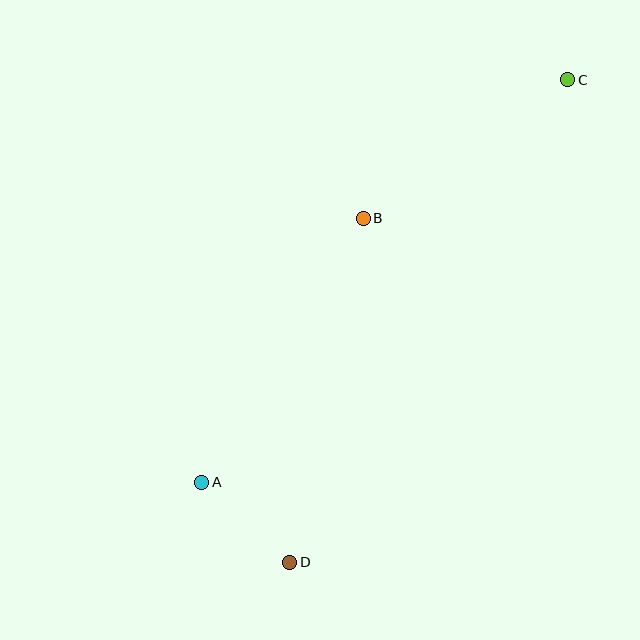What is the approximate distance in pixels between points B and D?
The distance between B and D is approximately 352 pixels.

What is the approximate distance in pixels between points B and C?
The distance between B and C is approximately 247 pixels.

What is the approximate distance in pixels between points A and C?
The distance between A and C is approximately 544 pixels.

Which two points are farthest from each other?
Points C and D are farthest from each other.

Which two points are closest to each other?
Points A and D are closest to each other.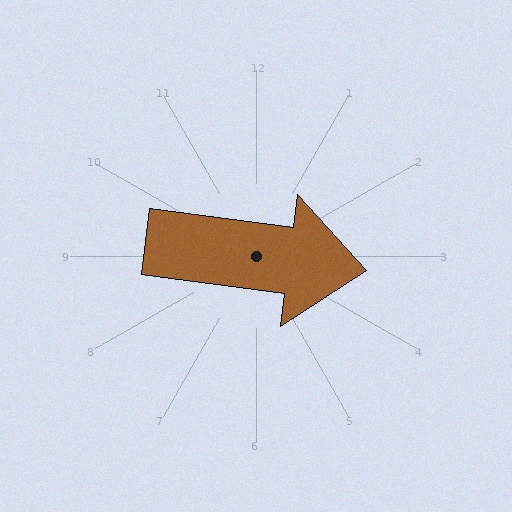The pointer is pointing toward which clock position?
Roughly 3 o'clock.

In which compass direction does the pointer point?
East.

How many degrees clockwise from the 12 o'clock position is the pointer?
Approximately 97 degrees.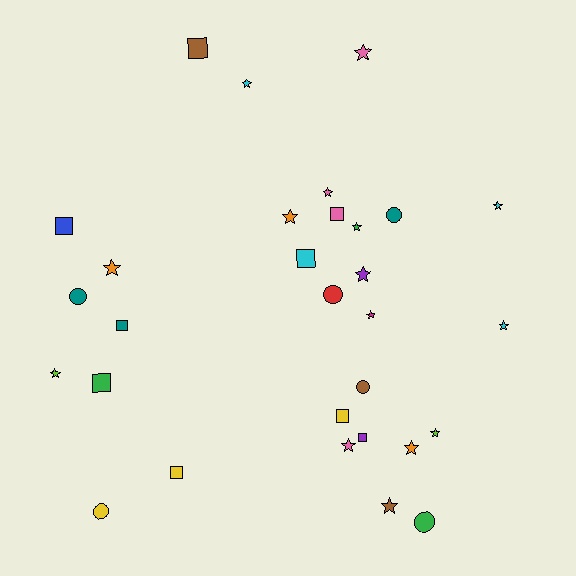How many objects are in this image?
There are 30 objects.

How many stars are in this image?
There are 15 stars.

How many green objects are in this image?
There are 3 green objects.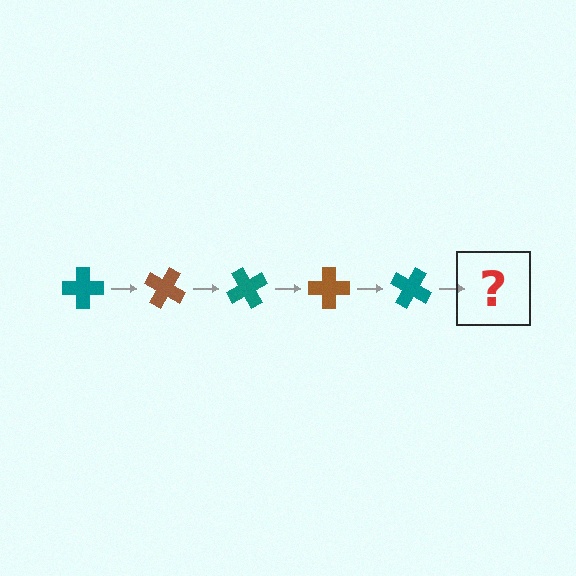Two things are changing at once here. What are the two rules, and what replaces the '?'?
The two rules are that it rotates 30 degrees each step and the color cycles through teal and brown. The '?' should be a brown cross, rotated 150 degrees from the start.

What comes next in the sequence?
The next element should be a brown cross, rotated 150 degrees from the start.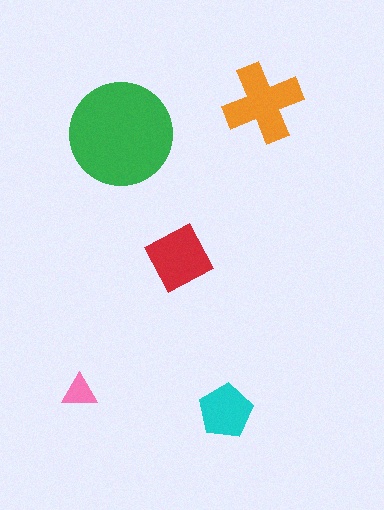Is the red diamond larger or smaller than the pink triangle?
Larger.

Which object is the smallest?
The pink triangle.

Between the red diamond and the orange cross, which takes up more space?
The orange cross.